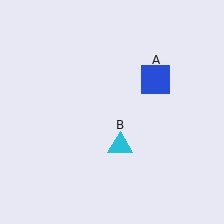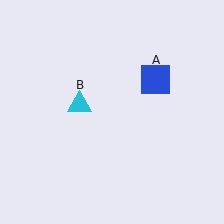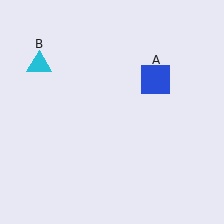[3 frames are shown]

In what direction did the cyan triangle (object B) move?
The cyan triangle (object B) moved up and to the left.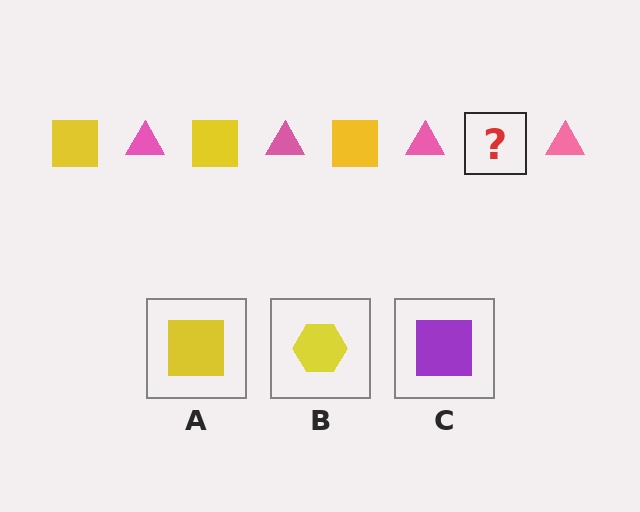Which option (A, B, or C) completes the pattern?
A.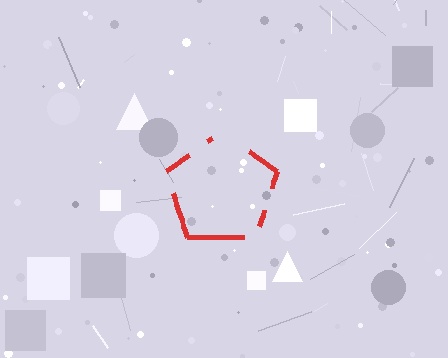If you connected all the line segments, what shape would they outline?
They would outline a pentagon.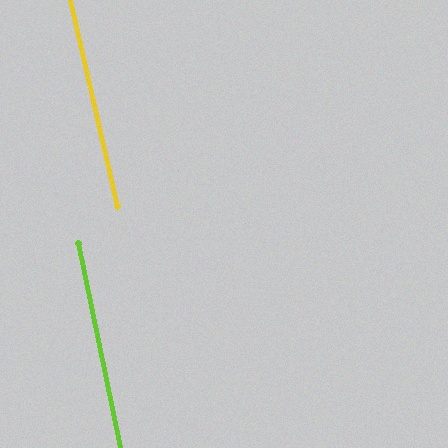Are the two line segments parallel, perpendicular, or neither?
Parallel — their directions differ by only 1.3°.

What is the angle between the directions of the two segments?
Approximately 1 degree.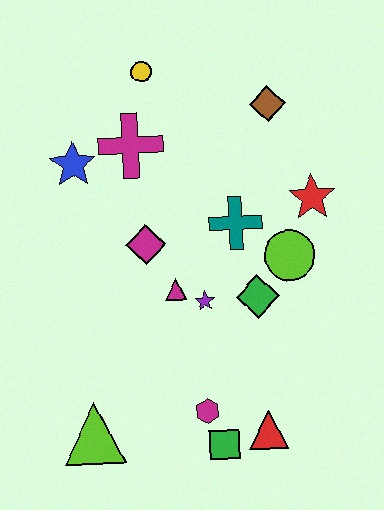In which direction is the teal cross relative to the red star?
The teal cross is to the left of the red star.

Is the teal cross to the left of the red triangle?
Yes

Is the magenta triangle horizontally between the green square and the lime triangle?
Yes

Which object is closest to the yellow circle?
The magenta cross is closest to the yellow circle.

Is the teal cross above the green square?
Yes